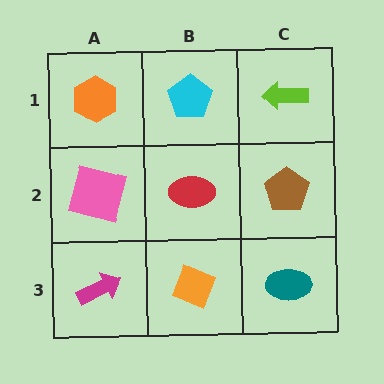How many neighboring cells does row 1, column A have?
2.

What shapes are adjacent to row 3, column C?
A brown pentagon (row 2, column C), an orange diamond (row 3, column B).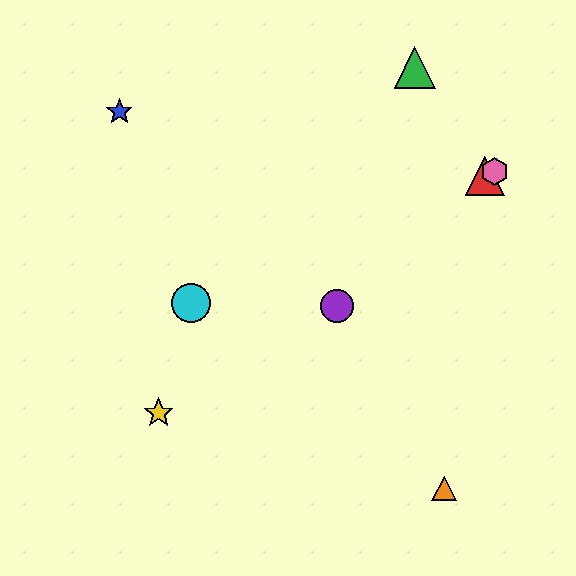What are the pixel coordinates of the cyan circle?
The cyan circle is at (191, 303).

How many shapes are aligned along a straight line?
3 shapes (the red triangle, the cyan circle, the pink hexagon) are aligned along a straight line.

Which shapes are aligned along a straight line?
The red triangle, the cyan circle, the pink hexagon are aligned along a straight line.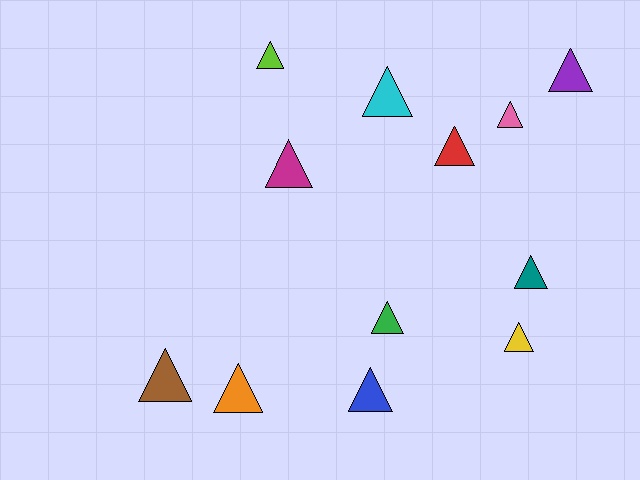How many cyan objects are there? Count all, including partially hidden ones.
There is 1 cyan object.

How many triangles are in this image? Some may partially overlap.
There are 12 triangles.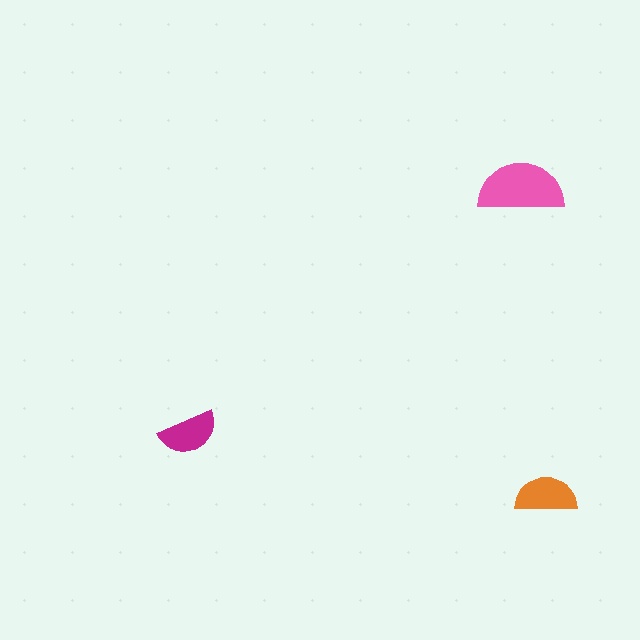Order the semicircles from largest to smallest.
the pink one, the orange one, the magenta one.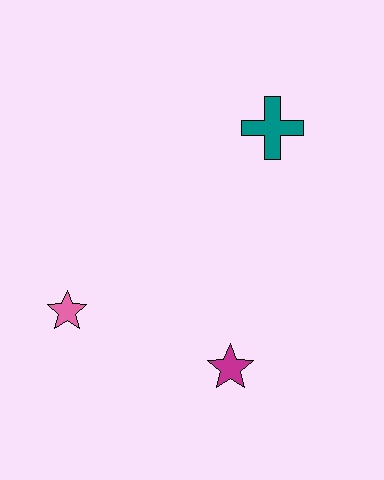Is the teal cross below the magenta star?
No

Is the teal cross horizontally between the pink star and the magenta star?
No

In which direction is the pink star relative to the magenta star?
The pink star is to the left of the magenta star.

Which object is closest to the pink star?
The magenta star is closest to the pink star.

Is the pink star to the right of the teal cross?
No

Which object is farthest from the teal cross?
The pink star is farthest from the teal cross.